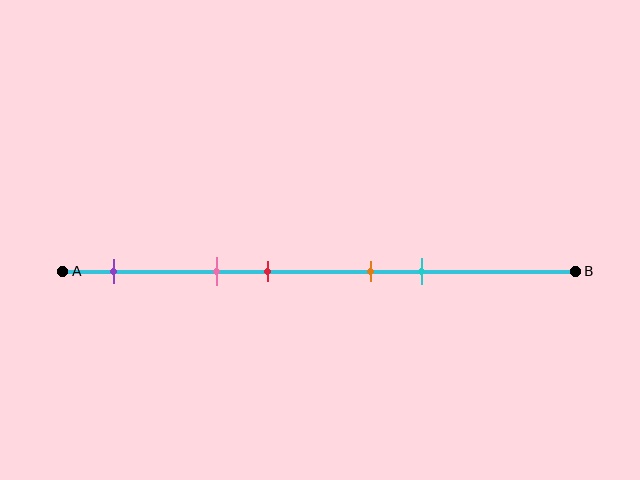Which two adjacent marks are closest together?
The orange and cyan marks are the closest adjacent pair.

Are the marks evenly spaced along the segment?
No, the marks are not evenly spaced.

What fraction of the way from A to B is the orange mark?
The orange mark is approximately 60% (0.6) of the way from A to B.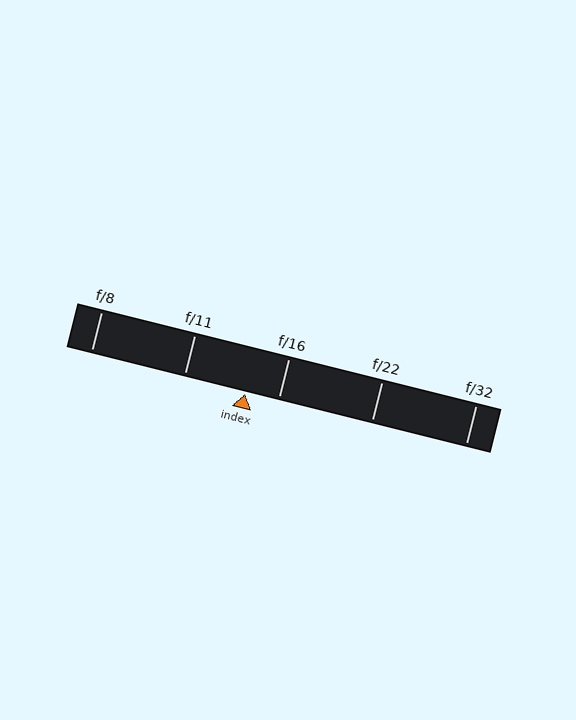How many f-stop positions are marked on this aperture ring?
There are 5 f-stop positions marked.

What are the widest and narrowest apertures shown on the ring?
The widest aperture shown is f/8 and the narrowest is f/32.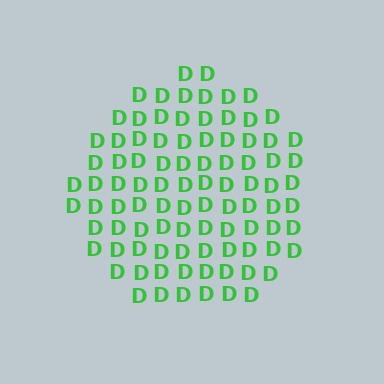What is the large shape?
The large shape is a circle.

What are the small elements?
The small elements are letter D's.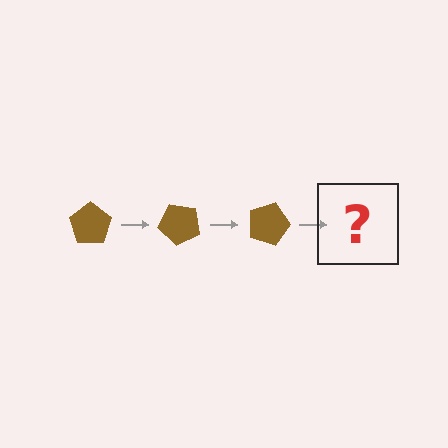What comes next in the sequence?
The next element should be a brown pentagon rotated 135 degrees.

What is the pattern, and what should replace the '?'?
The pattern is that the pentagon rotates 45 degrees each step. The '?' should be a brown pentagon rotated 135 degrees.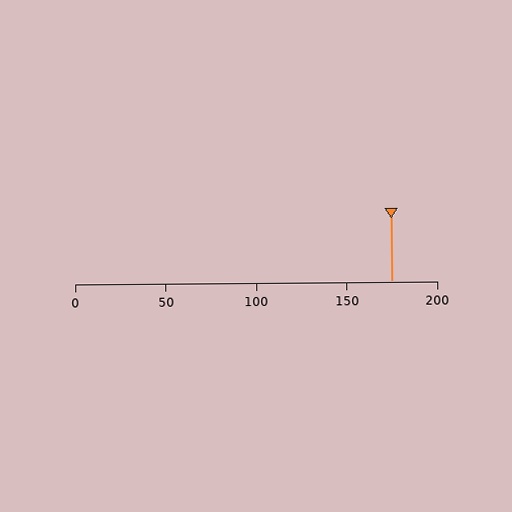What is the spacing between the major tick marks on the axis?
The major ticks are spaced 50 apart.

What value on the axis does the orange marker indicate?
The marker indicates approximately 175.